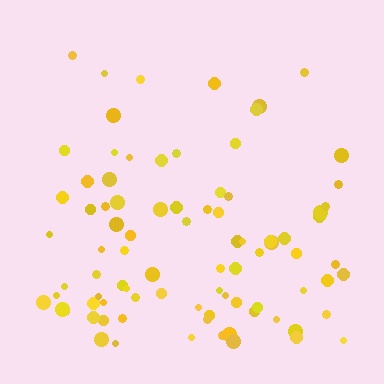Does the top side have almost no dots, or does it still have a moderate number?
Still a moderate number, just noticeably fewer than the bottom.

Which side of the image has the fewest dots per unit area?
The top.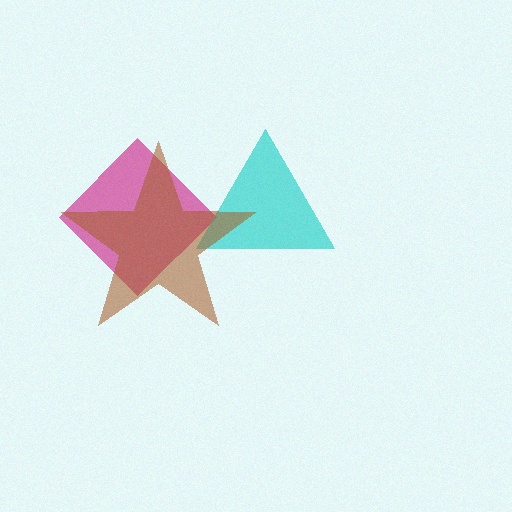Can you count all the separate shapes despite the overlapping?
Yes, there are 3 separate shapes.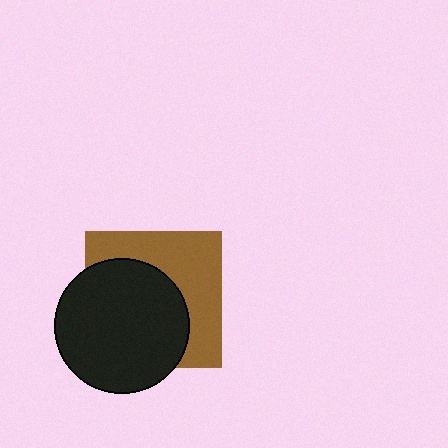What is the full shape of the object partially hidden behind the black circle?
The partially hidden object is a brown square.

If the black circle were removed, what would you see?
You would see the complete brown square.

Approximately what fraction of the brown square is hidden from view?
Roughly 55% of the brown square is hidden behind the black circle.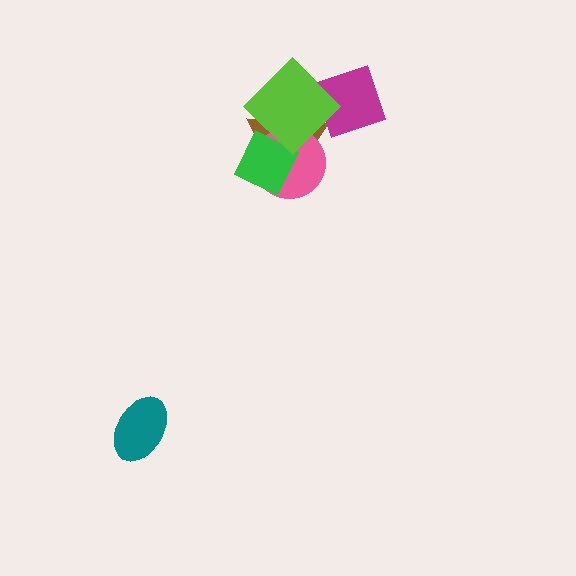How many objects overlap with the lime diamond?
4 objects overlap with the lime diamond.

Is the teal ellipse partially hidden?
No, no other shape covers it.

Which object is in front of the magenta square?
The lime diamond is in front of the magenta square.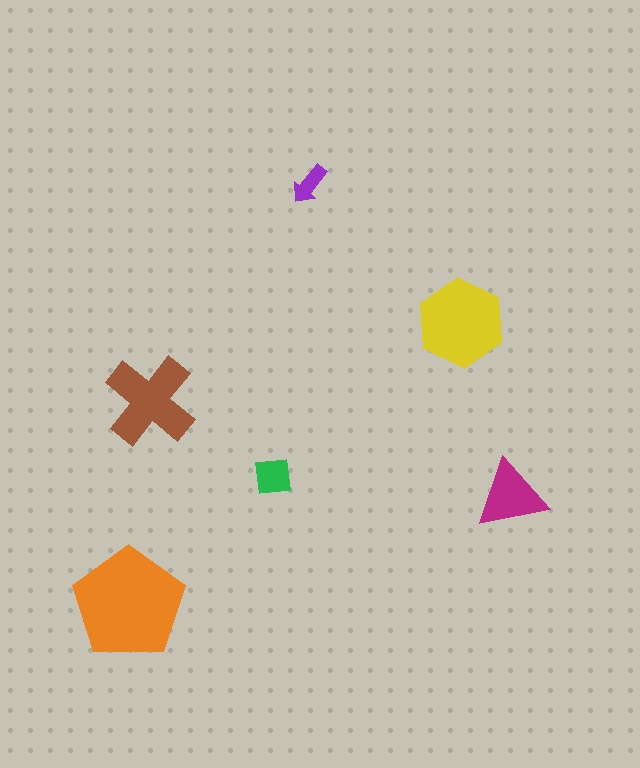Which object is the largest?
The orange pentagon.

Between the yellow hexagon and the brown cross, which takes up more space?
The yellow hexagon.